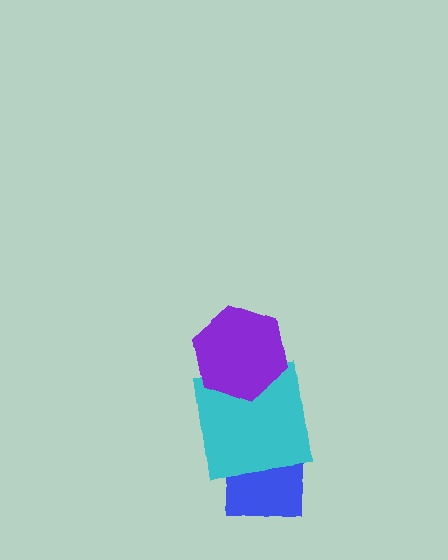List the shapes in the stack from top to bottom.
From top to bottom: the purple hexagon, the cyan square, the blue square.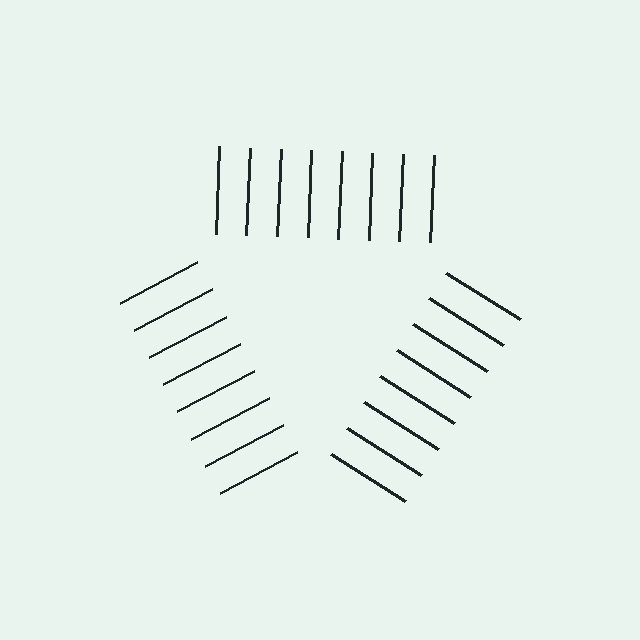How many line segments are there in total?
24 — 8 along each of the 3 edges.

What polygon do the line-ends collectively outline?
An illusory triangle — the line segments terminate on its edges but no continuous stroke is drawn.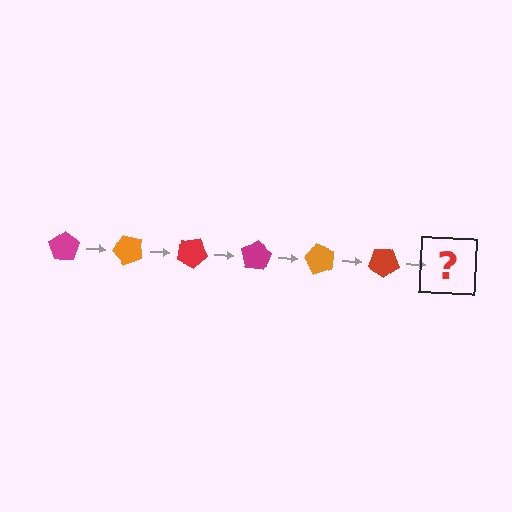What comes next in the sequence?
The next element should be a magenta pentagon, rotated 300 degrees from the start.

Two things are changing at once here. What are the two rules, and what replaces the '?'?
The two rules are that it rotates 50 degrees each step and the color cycles through magenta, orange, and red. The '?' should be a magenta pentagon, rotated 300 degrees from the start.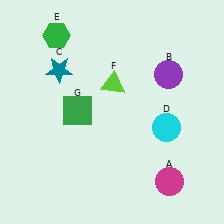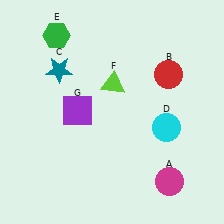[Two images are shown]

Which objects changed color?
B changed from purple to red. G changed from green to purple.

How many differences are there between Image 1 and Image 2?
There are 2 differences between the two images.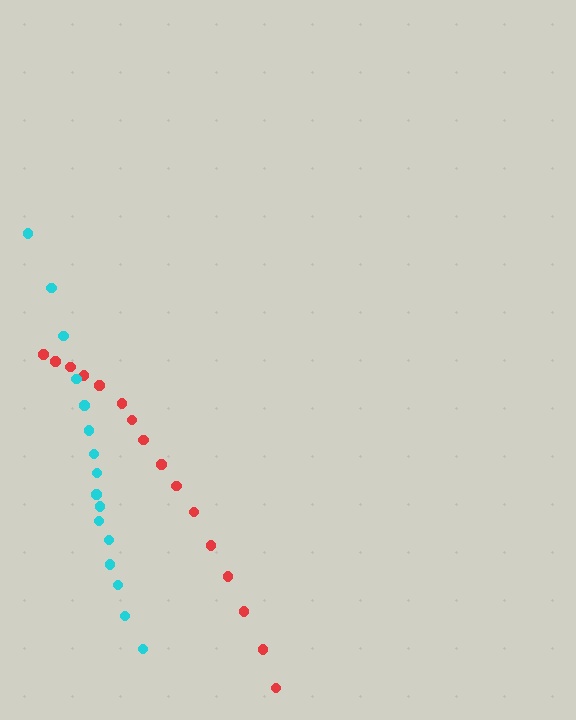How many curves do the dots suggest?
There are 2 distinct paths.